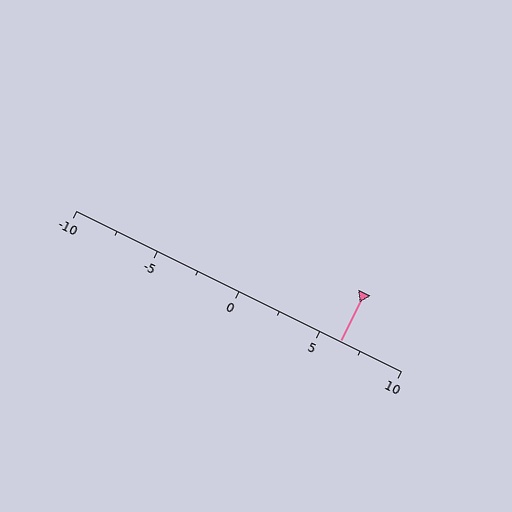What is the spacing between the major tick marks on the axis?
The major ticks are spaced 5 apart.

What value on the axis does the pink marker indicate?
The marker indicates approximately 6.2.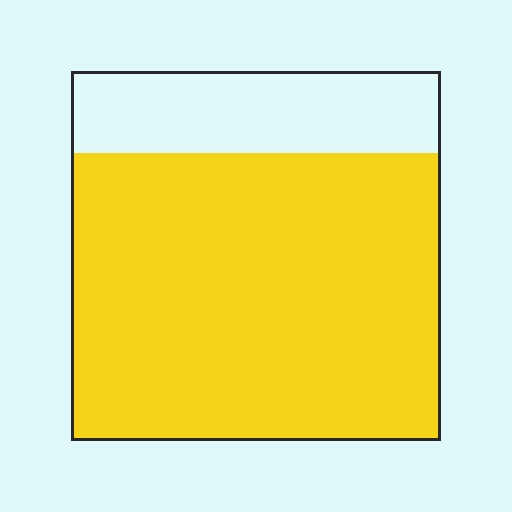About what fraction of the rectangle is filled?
About four fifths (4/5).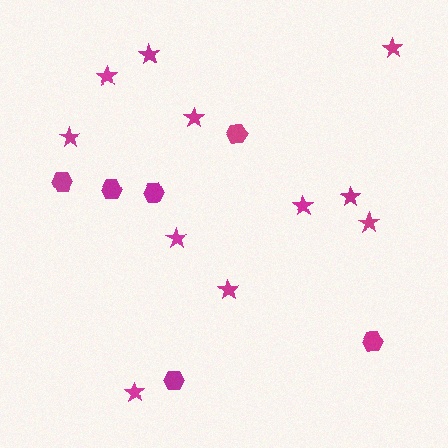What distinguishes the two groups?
There are 2 groups: one group of hexagons (6) and one group of stars (11).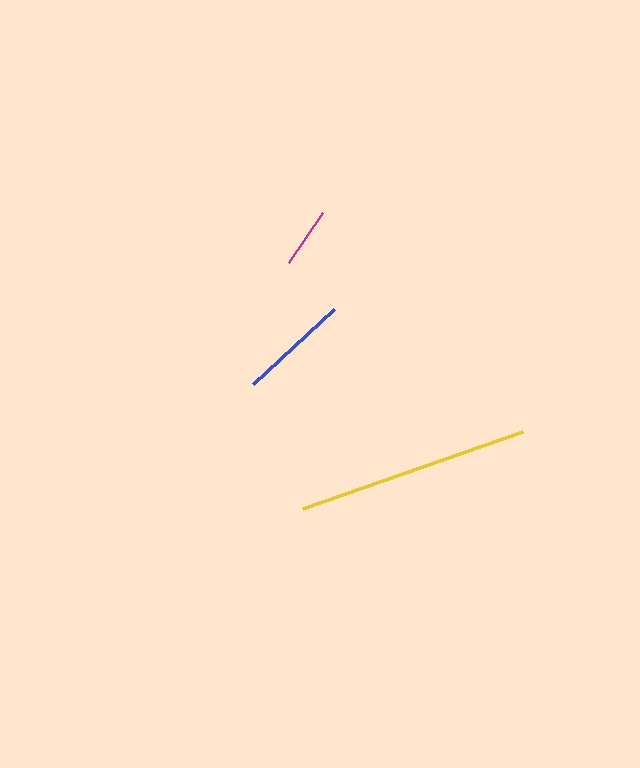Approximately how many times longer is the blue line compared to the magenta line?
The blue line is approximately 1.8 times the length of the magenta line.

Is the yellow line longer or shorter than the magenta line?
The yellow line is longer than the magenta line.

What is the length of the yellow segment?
The yellow segment is approximately 233 pixels long.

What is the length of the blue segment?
The blue segment is approximately 111 pixels long.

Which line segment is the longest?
The yellow line is the longest at approximately 233 pixels.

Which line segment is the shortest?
The magenta line is the shortest at approximately 60 pixels.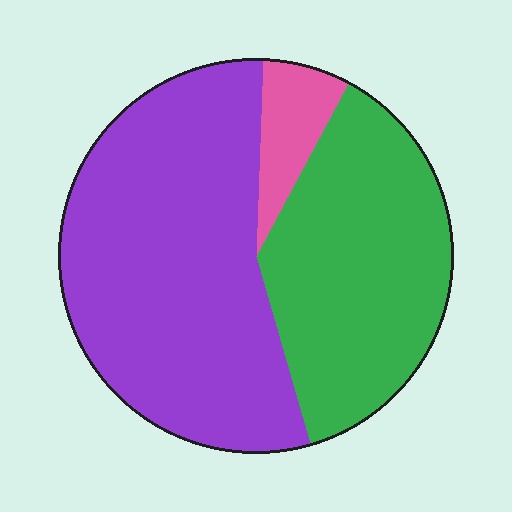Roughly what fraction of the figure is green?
Green takes up between a third and a half of the figure.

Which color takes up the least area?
Pink, at roughly 5%.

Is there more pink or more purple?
Purple.